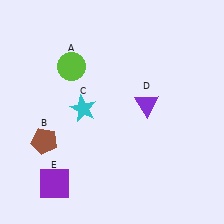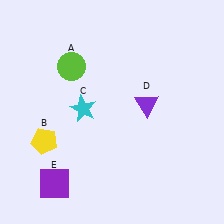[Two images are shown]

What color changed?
The pentagon (B) changed from brown in Image 1 to yellow in Image 2.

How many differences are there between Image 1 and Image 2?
There is 1 difference between the two images.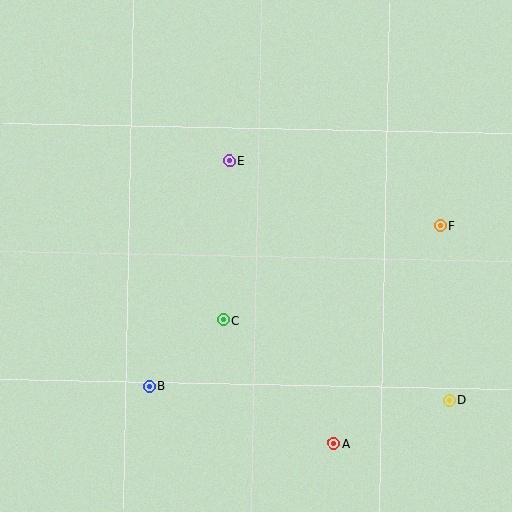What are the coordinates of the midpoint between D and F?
The midpoint between D and F is at (445, 313).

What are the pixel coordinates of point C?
Point C is at (223, 320).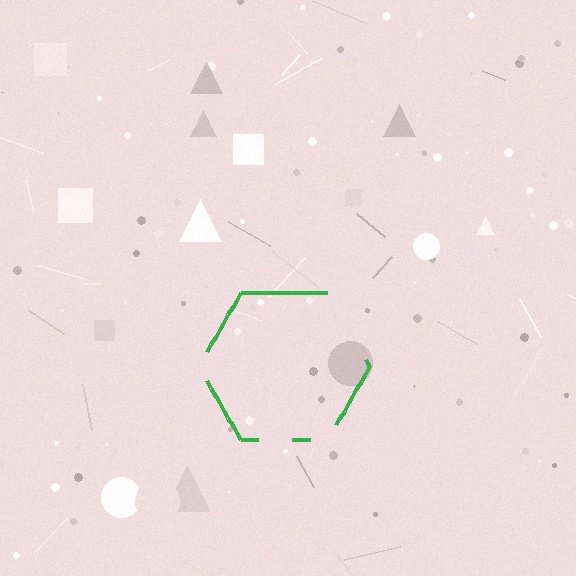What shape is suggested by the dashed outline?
The dashed outline suggests a hexagon.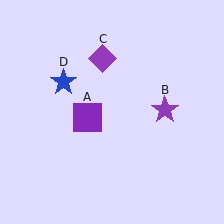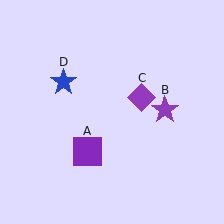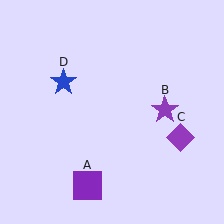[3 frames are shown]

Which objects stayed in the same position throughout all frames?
Purple star (object B) and blue star (object D) remained stationary.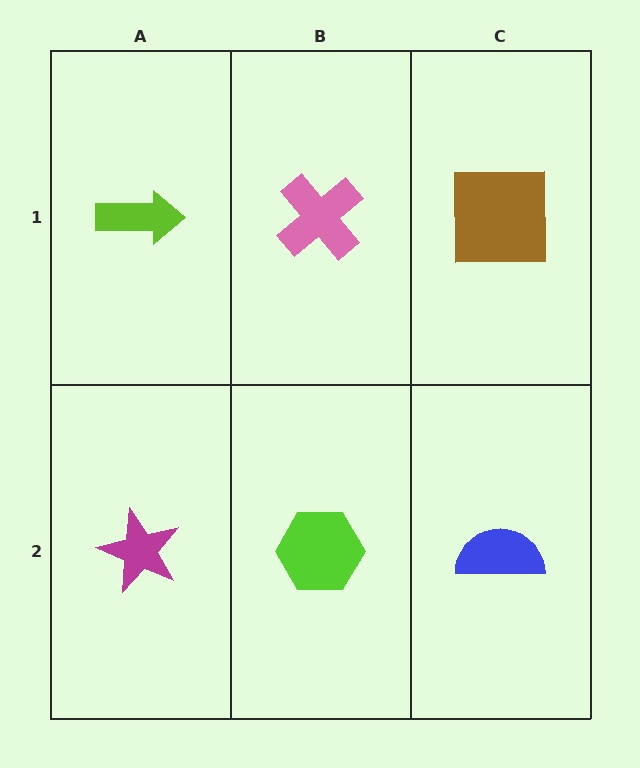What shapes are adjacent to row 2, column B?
A pink cross (row 1, column B), a magenta star (row 2, column A), a blue semicircle (row 2, column C).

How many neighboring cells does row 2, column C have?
2.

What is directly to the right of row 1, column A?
A pink cross.